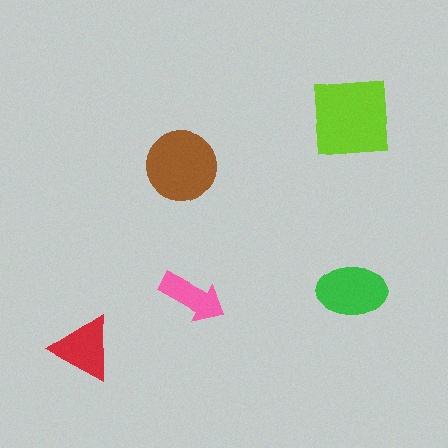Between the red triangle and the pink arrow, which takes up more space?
The red triangle.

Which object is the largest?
The lime square.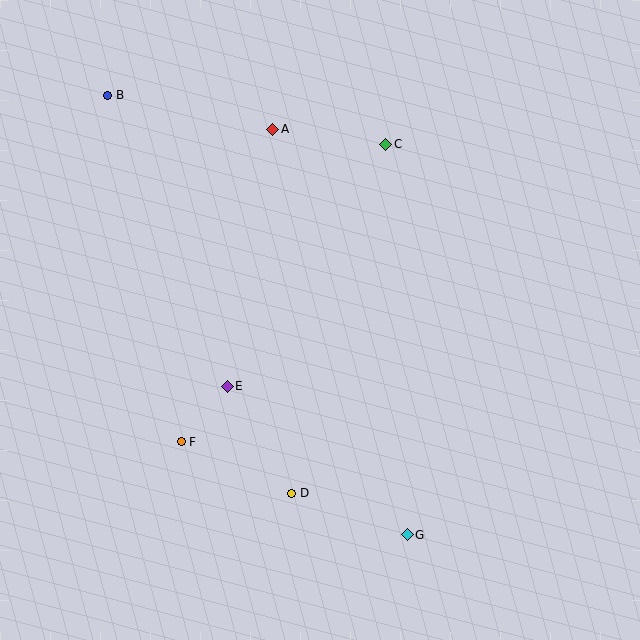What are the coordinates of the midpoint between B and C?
The midpoint between B and C is at (247, 120).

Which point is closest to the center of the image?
Point E at (227, 386) is closest to the center.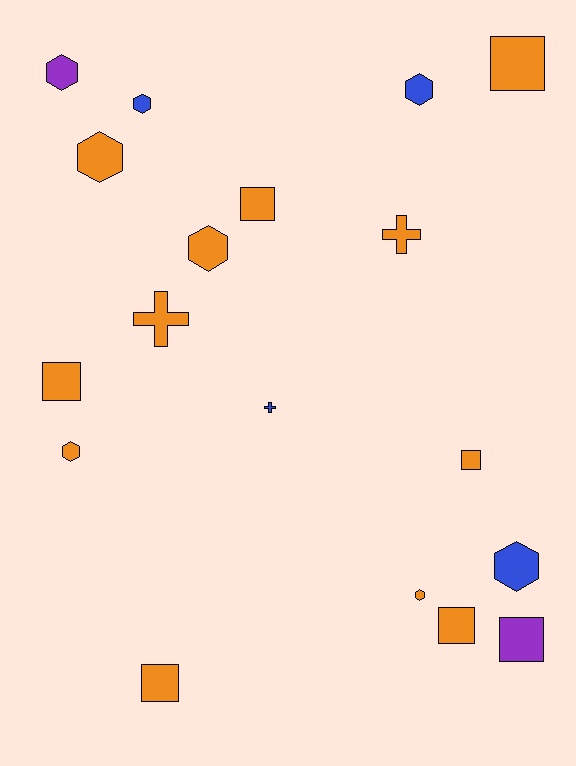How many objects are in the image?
There are 18 objects.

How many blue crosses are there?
There is 1 blue cross.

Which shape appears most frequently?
Hexagon, with 8 objects.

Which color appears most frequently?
Orange, with 12 objects.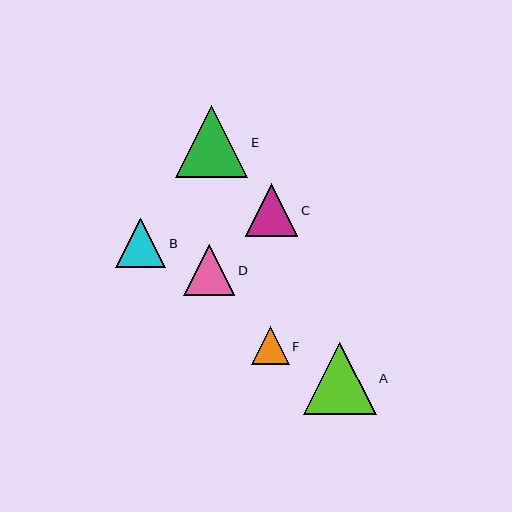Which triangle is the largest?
Triangle A is the largest with a size of approximately 73 pixels.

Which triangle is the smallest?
Triangle F is the smallest with a size of approximately 38 pixels.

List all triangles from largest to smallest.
From largest to smallest: A, E, C, D, B, F.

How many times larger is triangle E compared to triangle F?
Triangle E is approximately 1.9 times the size of triangle F.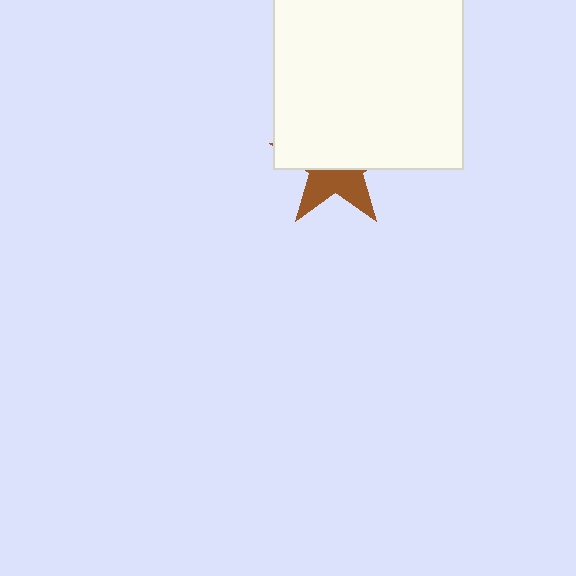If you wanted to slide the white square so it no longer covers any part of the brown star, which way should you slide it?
Slide it up — that is the most direct way to separate the two shapes.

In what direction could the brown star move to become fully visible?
The brown star could move down. That would shift it out from behind the white square entirely.